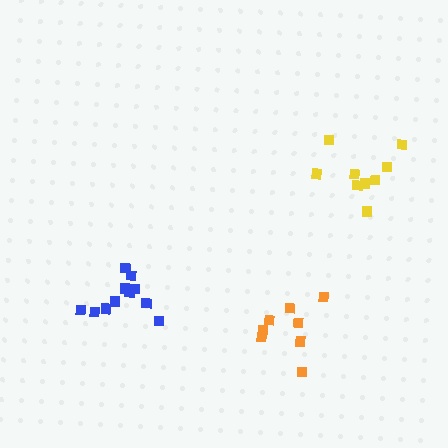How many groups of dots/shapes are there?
There are 3 groups.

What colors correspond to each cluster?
The clusters are colored: yellow, orange, blue.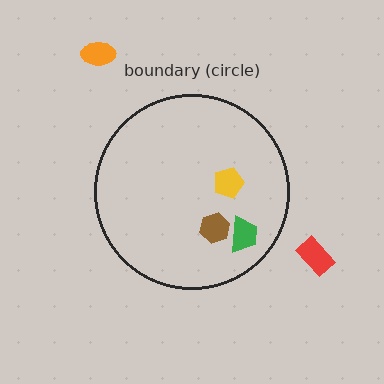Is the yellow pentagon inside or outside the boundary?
Inside.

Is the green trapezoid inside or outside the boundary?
Inside.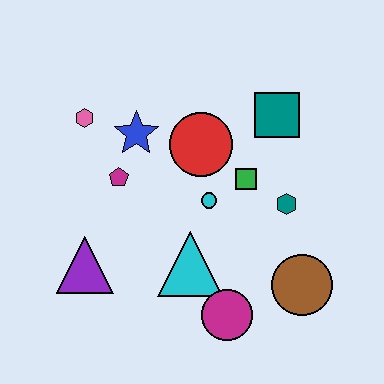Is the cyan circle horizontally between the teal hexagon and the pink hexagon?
Yes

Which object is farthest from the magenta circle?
The pink hexagon is farthest from the magenta circle.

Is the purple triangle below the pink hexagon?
Yes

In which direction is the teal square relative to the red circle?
The teal square is to the right of the red circle.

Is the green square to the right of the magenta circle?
Yes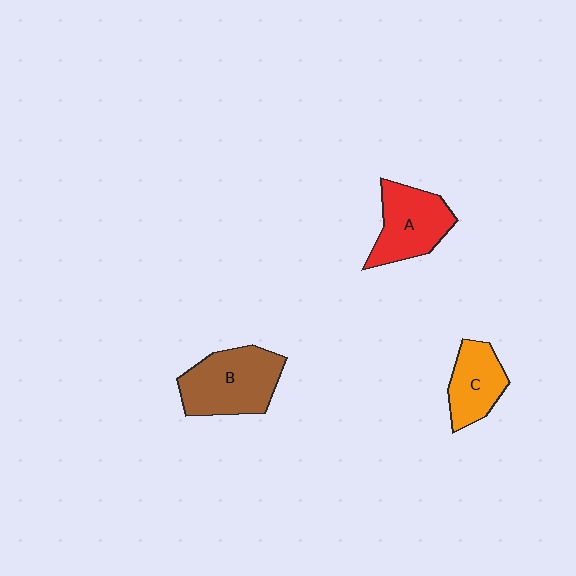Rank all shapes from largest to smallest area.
From largest to smallest: B (brown), A (red), C (orange).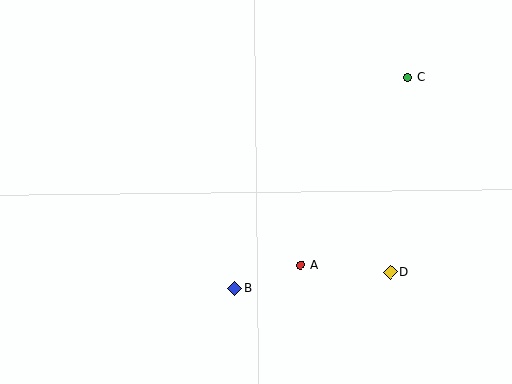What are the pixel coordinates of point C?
Point C is at (408, 77).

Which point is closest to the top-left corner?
Point B is closest to the top-left corner.